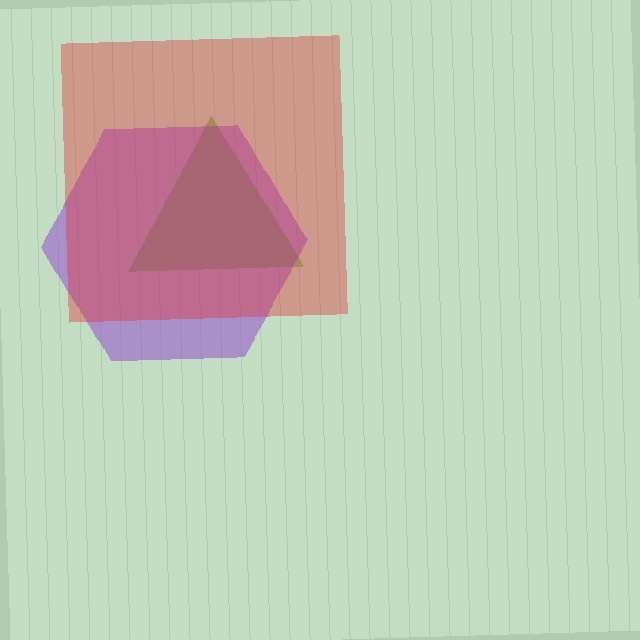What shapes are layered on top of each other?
The layered shapes are: a lime triangle, a purple hexagon, a red square.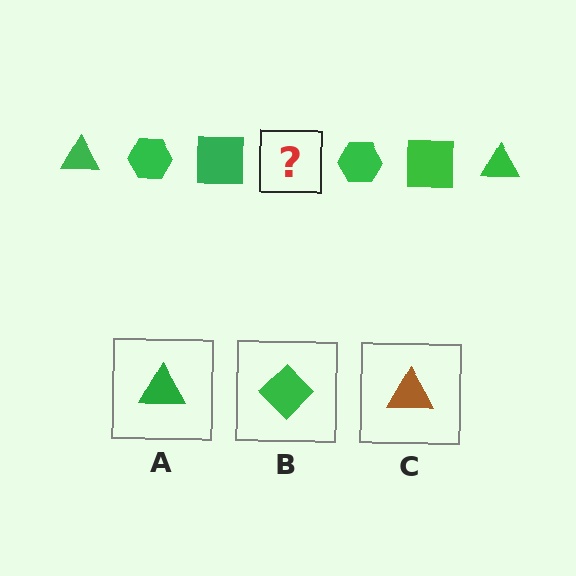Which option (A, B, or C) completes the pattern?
A.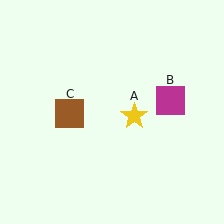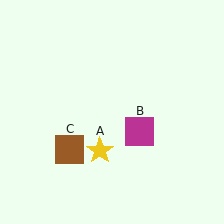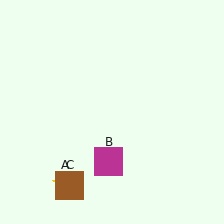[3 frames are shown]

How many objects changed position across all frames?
3 objects changed position: yellow star (object A), magenta square (object B), brown square (object C).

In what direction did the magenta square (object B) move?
The magenta square (object B) moved down and to the left.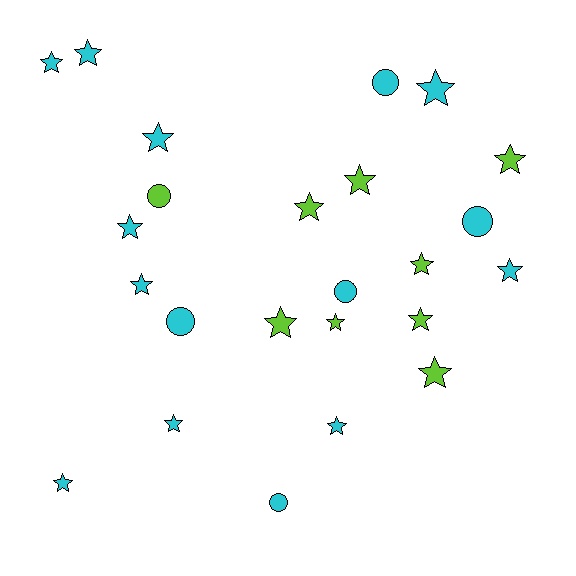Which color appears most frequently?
Cyan, with 15 objects.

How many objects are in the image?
There are 24 objects.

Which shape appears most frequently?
Star, with 18 objects.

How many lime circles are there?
There is 1 lime circle.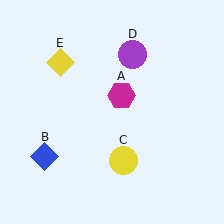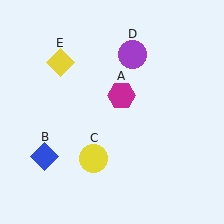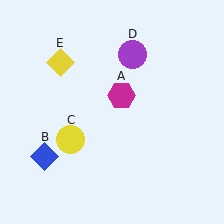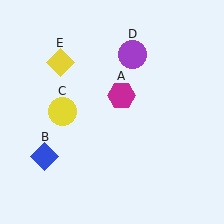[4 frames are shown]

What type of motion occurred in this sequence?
The yellow circle (object C) rotated clockwise around the center of the scene.